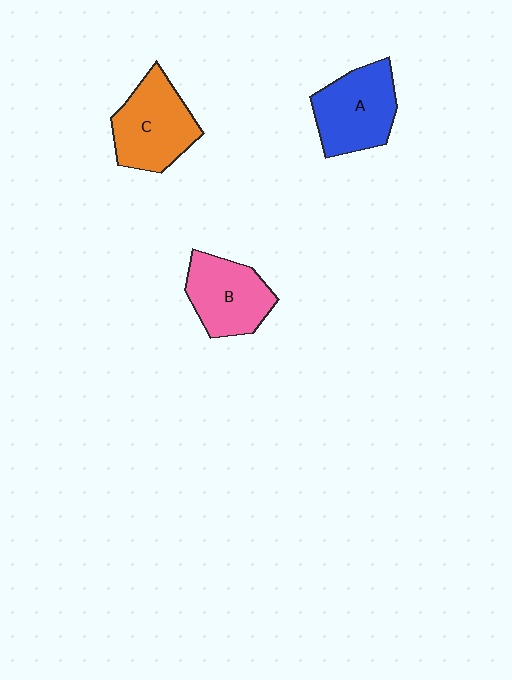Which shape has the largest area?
Shape C (orange).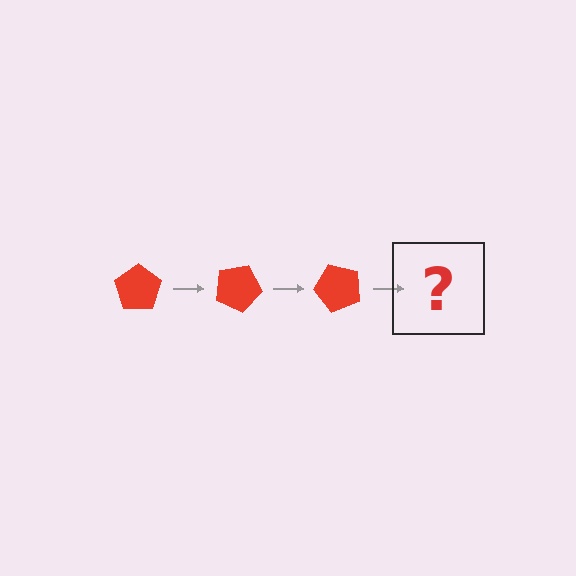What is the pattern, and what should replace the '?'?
The pattern is that the pentagon rotates 25 degrees each step. The '?' should be a red pentagon rotated 75 degrees.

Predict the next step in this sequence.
The next step is a red pentagon rotated 75 degrees.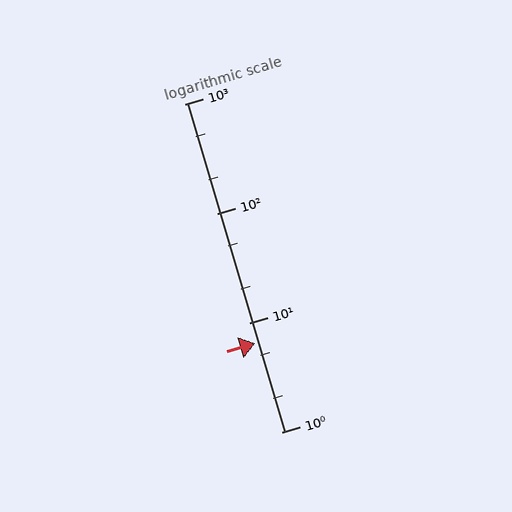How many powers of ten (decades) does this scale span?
The scale spans 3 decades, from 1 to 1000.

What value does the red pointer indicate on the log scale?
The pointer indicates approximately 6.5.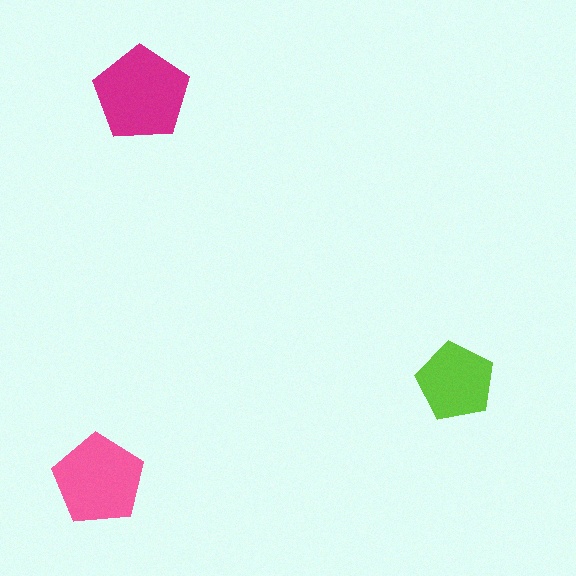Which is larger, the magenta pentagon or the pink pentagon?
The magenta one.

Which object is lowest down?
The pink pentagon is bottommost.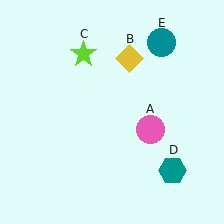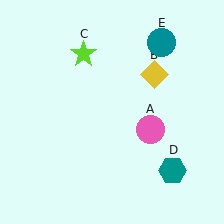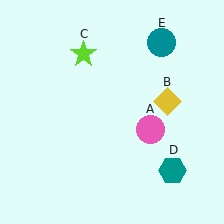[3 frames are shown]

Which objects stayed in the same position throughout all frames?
Pink circle (object A) and lime star (object C) and teal hexagon (object D) and teal circle (object E) remained stationary.